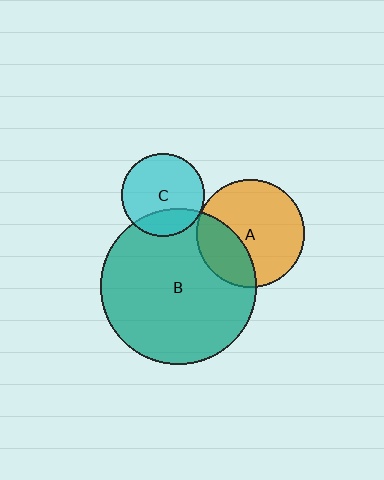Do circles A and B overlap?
Yes.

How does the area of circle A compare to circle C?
Approximately 1.7 times.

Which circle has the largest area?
Circle B (teal).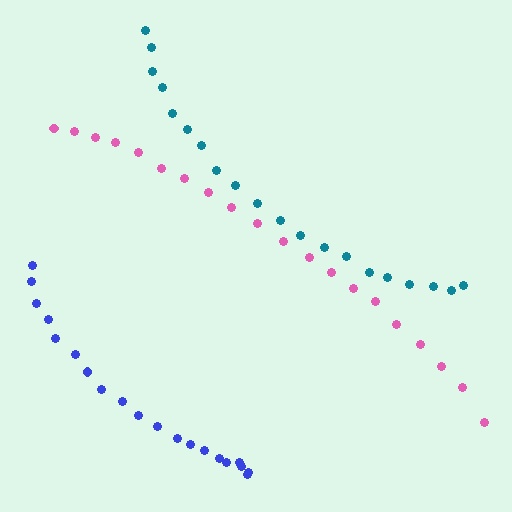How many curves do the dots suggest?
There are 3 distinct paths.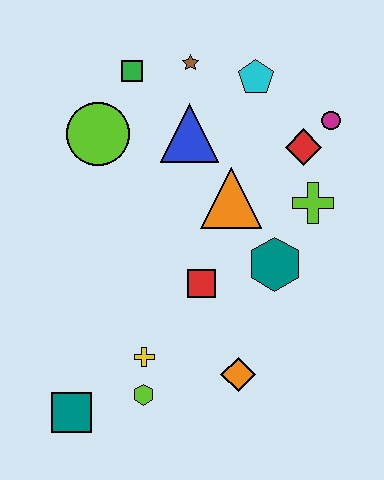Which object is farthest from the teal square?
The magenta circle is farthest from the teal square.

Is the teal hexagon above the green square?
No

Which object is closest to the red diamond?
The magenta circle is closest to the red diamond.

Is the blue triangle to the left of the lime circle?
No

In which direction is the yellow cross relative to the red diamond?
The yellow cross is below the red diamond.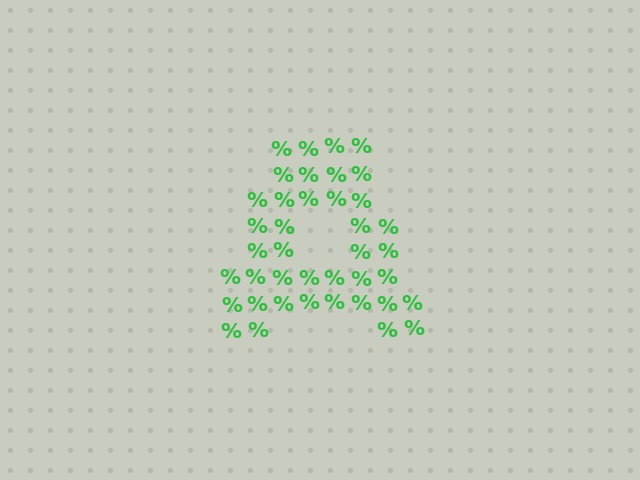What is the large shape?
The large shape is the letter A.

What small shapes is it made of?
It is made of small percent signs.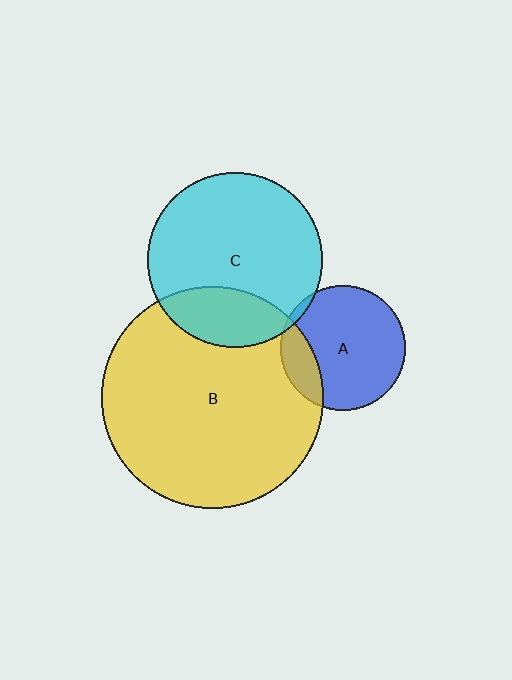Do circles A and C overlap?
Yes.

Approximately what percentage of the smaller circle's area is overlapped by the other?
Approximately 5%.